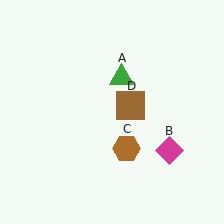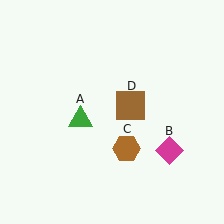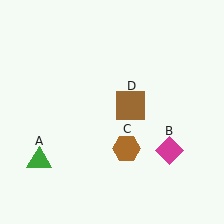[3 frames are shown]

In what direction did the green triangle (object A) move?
The green triangle (object A) moved down and to the left.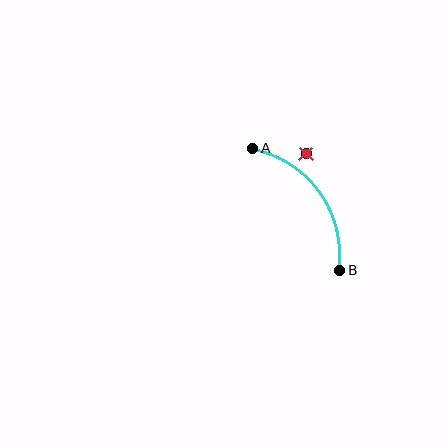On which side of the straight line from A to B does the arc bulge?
The arc bulges above and to the right of the straight line connecting A and B.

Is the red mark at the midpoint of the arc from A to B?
No — the red mark does not lie on the arc at all. It sits slightly outside the curve.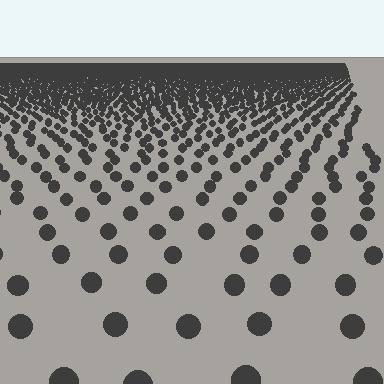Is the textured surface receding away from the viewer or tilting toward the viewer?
The surface is receding away from the viewer. Texture elements get smaller and denser toward the top.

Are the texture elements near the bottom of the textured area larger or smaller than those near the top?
Larger. Near the bottom, elements are closer to the viewer and appear at a bigger on-screen size.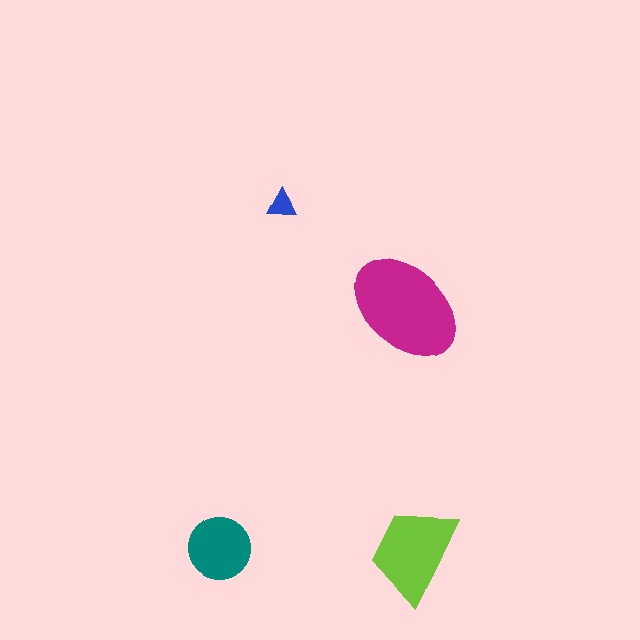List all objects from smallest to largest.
The blue triangle, the teal circle, the lime trapezoid, the magenta ellipse.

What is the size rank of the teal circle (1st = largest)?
3rd.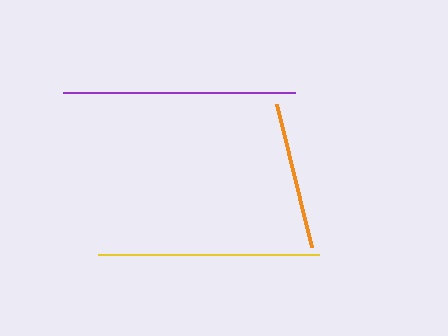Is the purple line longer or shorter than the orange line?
The purple line is longer than the orange line.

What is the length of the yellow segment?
The yellow segment is approximately 221 pixels long.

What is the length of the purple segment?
The purple segment is approximately 232 pixels long.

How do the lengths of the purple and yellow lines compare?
The purple and yellow lines are approximately the same length.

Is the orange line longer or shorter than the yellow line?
The yellow line is longer than the orange line.